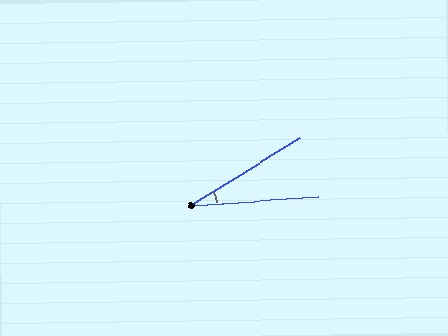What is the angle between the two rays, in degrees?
Approximately 28 degrees.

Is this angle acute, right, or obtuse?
It is acute.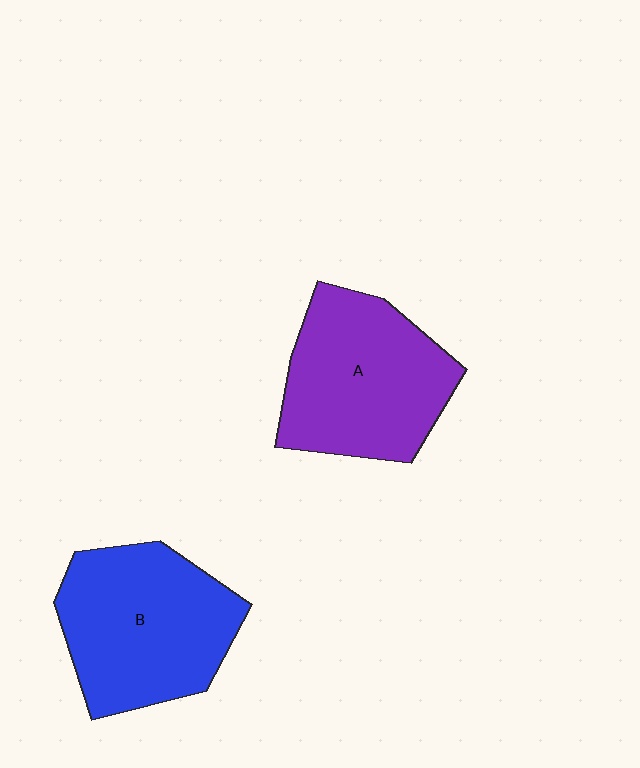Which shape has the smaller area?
Shape A (purple).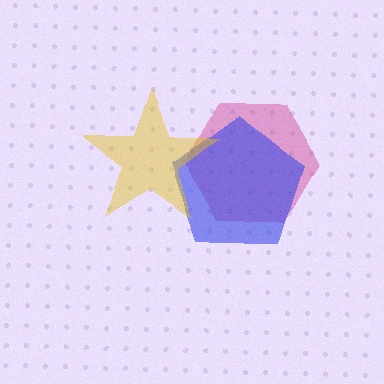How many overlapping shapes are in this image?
There are 3 overlapping shapes in the image.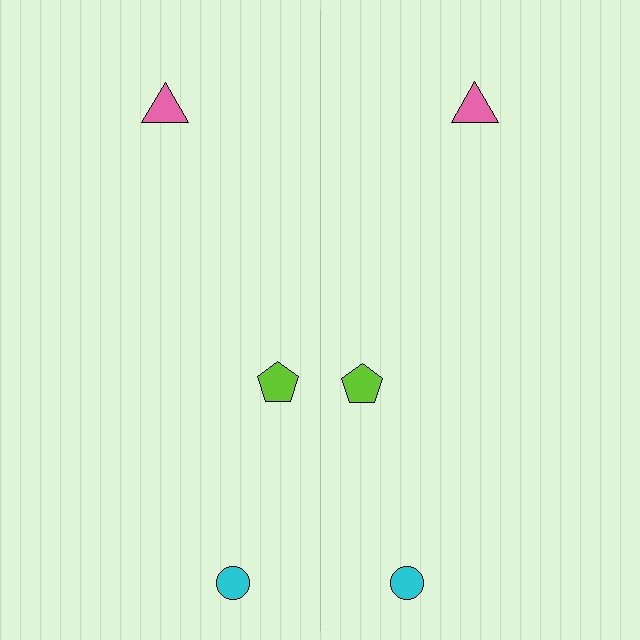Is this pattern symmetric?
Yes, this pattern has bilateral (reflection) symmetry.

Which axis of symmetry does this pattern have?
The pattern has a vertical axis of symmetry running through the center of the image.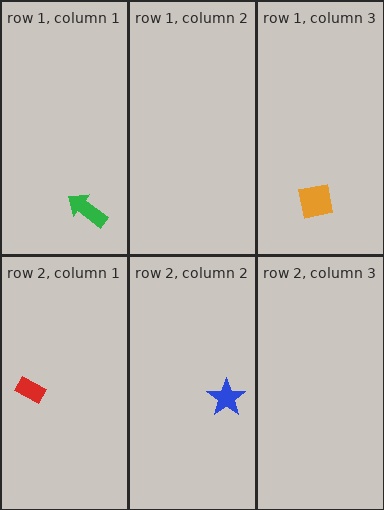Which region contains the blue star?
The row 2, column 2 region.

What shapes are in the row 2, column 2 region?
The blue star.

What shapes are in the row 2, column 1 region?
The red rectangle.